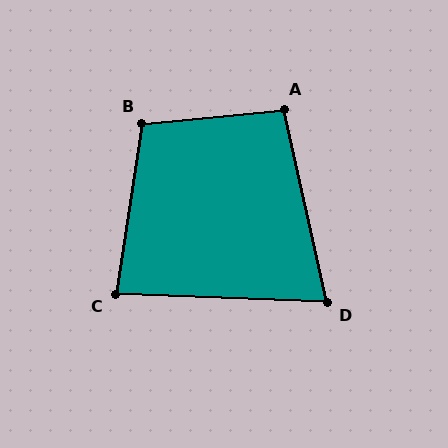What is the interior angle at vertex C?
Approximately 83 degrees (acute).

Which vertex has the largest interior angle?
B, at approximately 104 degrees.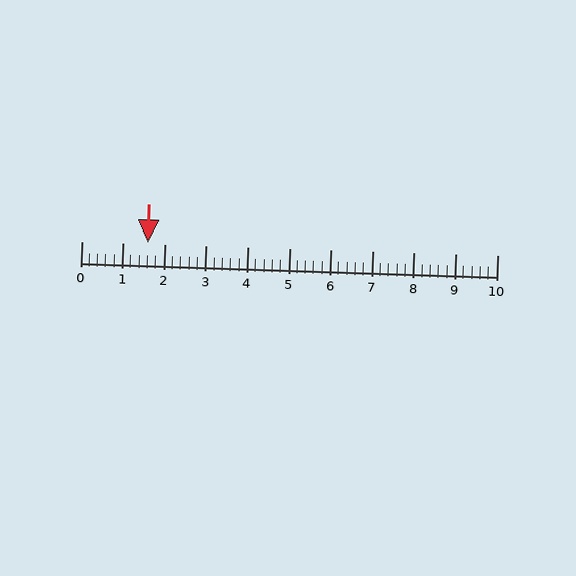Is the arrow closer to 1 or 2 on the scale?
The arrow is closer to 2.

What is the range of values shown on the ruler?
The ruler shows values from 0 to 10.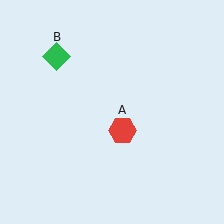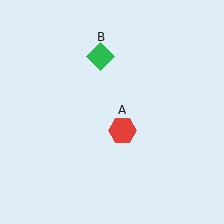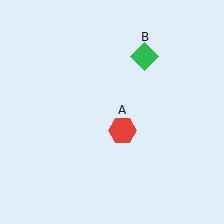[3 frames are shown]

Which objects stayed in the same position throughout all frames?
Red hexagon (object A) remained stationary.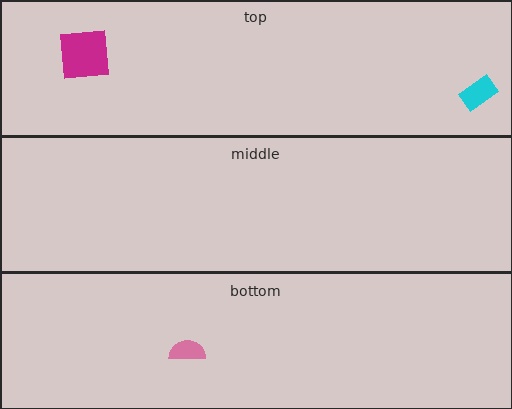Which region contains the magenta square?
The top region.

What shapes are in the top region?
The magenta square, the cyan rectangle.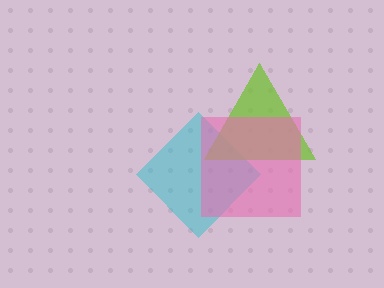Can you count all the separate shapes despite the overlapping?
Yes, there are 3 separate shapes.